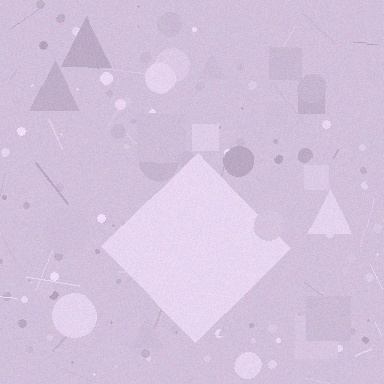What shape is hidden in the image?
A diamond is hidden in the image.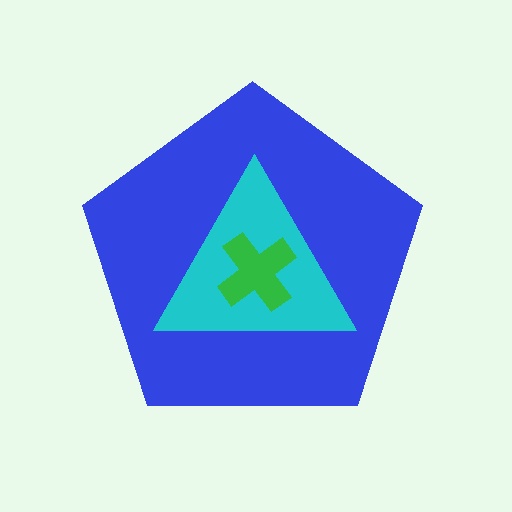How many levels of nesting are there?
3.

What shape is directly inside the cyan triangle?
The green cross.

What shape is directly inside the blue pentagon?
The cyan triangle.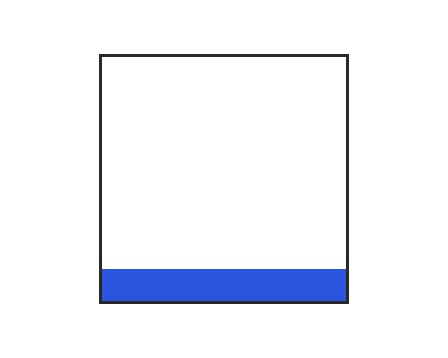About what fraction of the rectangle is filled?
About one eighth (1/8).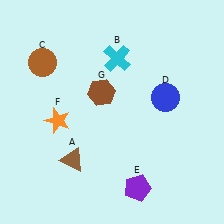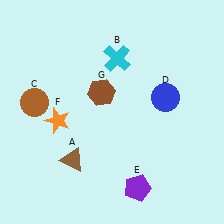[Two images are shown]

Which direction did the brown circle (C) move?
The brown circle (C) moved down.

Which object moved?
The brown circle (C) moved down.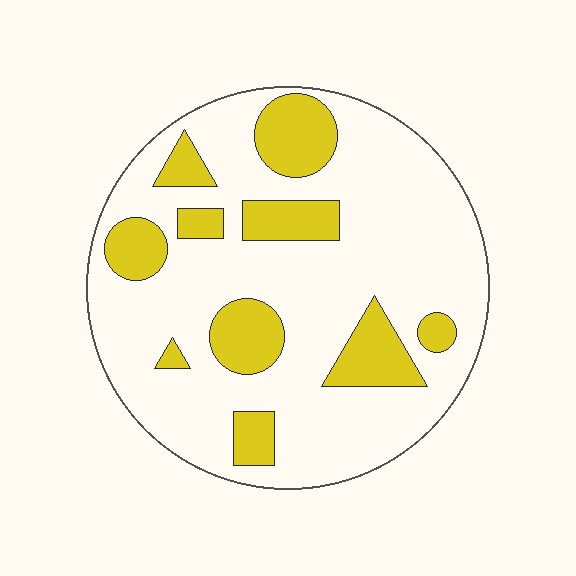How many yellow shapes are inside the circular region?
10.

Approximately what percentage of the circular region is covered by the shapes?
Approximately 25%.